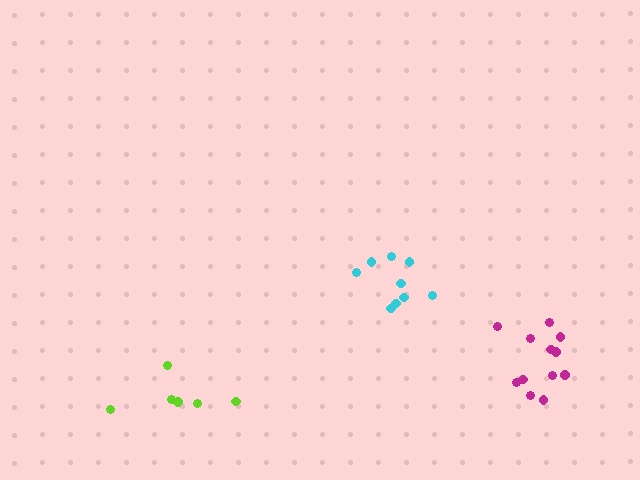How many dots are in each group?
Group 1: 9 dots, Group 2: 12 dots, Group 3: 6 dots (27 total).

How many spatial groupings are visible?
There are 3 spatial groupings.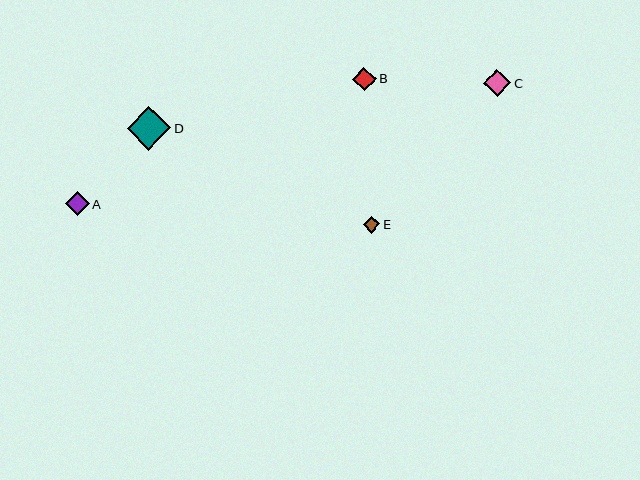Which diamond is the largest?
Diamond D is the largest with a size of approximately 43 pixels.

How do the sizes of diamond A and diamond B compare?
Diamond A and diamond B are approximately the same size.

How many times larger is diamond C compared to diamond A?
Diamond C is approximately 1.2 times the size of diamond A.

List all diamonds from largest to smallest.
From largest to smallest: D, C, A, B, E.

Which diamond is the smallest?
Diamond E is the smallest with a size of approximately 17 pixels.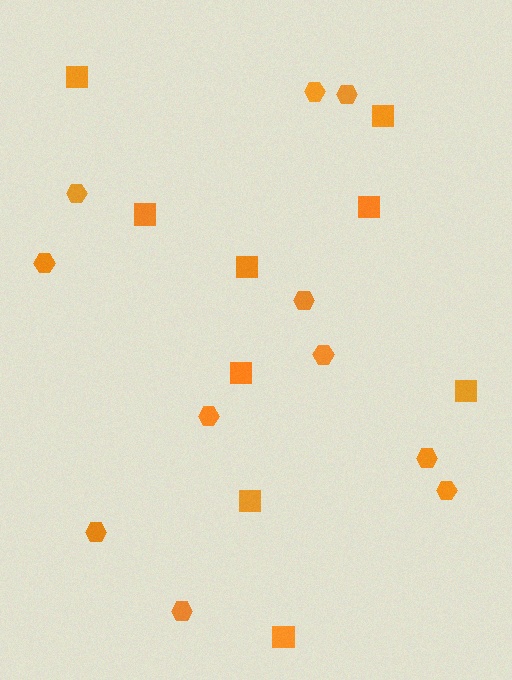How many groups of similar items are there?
There are 2 groups: one group of hexagons (11) and one group of squares (9).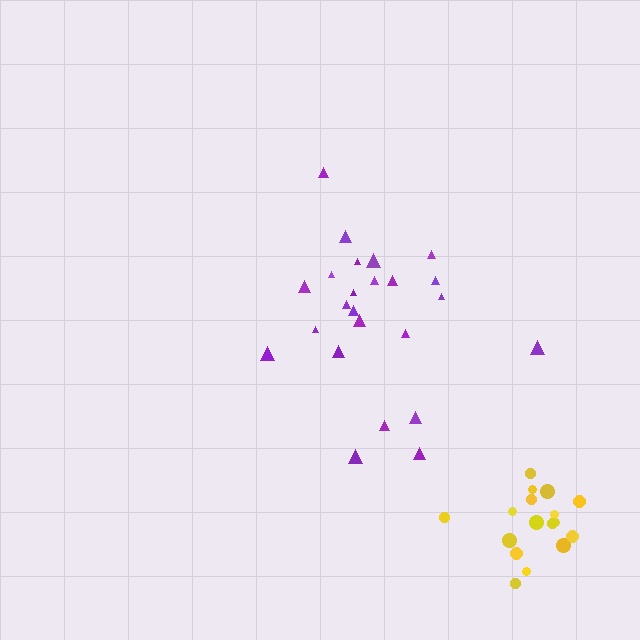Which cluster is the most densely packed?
Yellow.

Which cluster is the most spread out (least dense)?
Purple.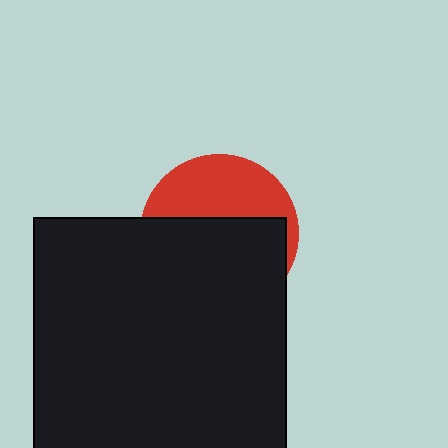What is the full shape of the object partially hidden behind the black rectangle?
The partially hidden object is a red circle.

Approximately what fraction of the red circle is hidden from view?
Roughly 60% of the red circle is hidden behind the black rectangle.